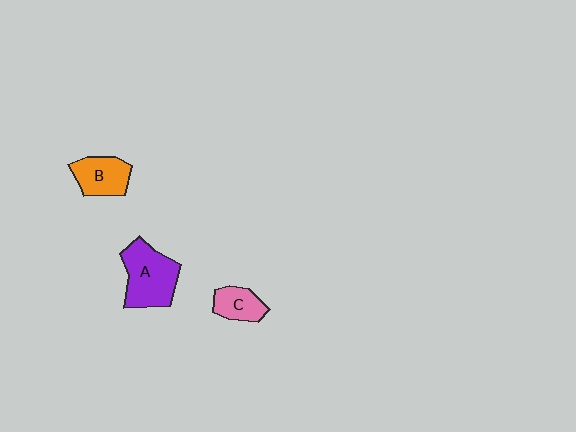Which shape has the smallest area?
Shape C (pink).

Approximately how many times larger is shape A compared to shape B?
Approximately 1.5 times.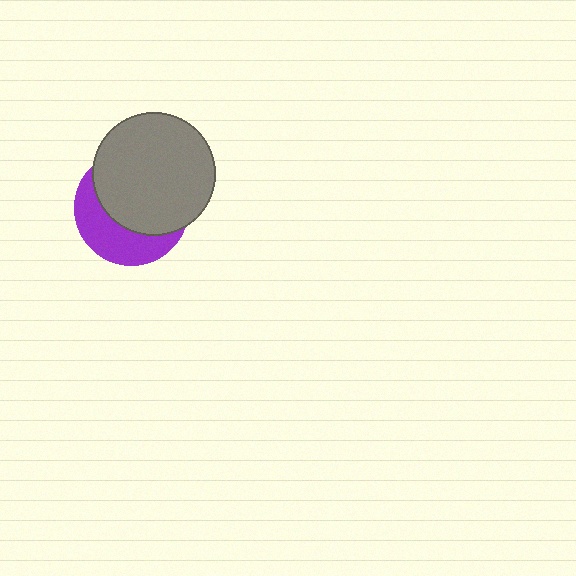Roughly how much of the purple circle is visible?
A small part of it is visible (roughly 38%).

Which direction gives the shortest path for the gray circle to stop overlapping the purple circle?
Moving toward the upper-right gives the shortest separation.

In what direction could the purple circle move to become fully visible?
The purple circle could move toward the lower-left. That would shift it out from behind the gray circle entirely.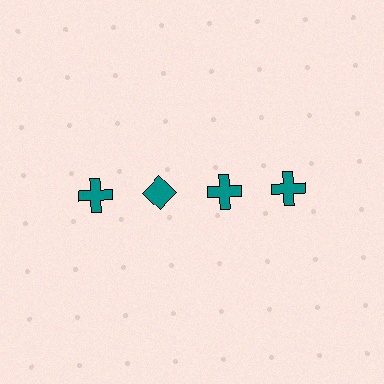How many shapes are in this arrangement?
There are 4 shapes arranged in a grid pattern.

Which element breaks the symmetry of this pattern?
The teal diamond in the top row, second from left column breaks the symmetry. All other shapes are teal crosses.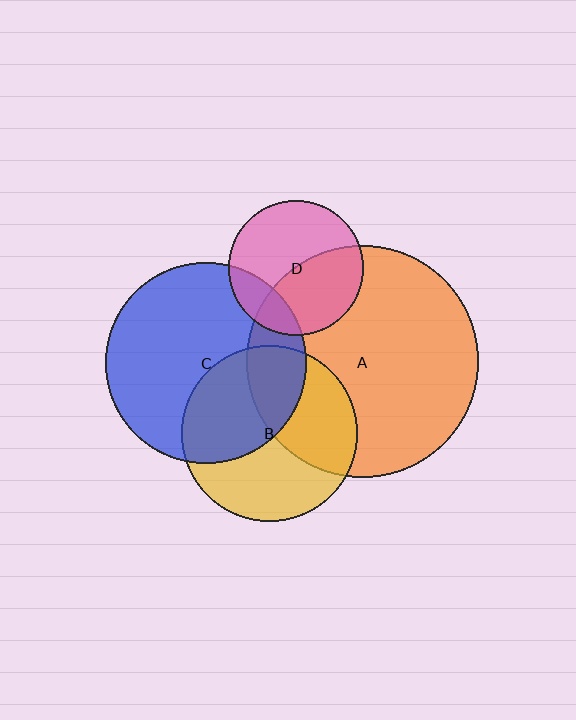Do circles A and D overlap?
Yes.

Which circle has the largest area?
Circle A (orange).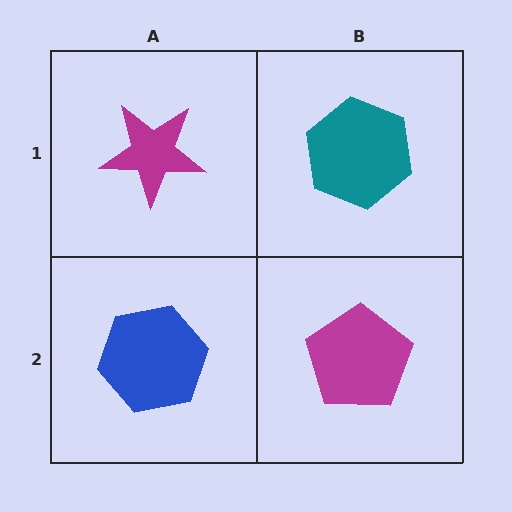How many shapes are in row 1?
2 shapes.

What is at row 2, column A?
A blue hexagon.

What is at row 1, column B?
A teal hexagon.